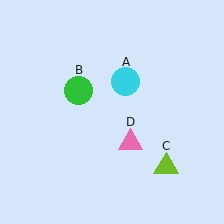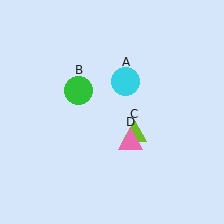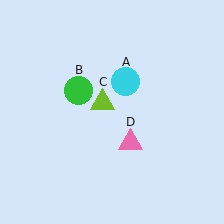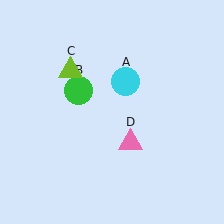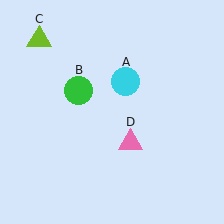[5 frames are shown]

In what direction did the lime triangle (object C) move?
The lime triangle (object C) moved up and to the left.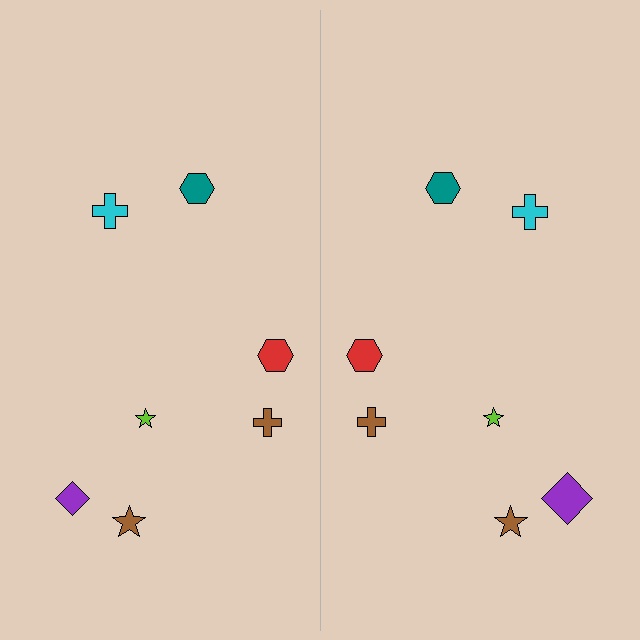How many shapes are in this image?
There are 14 shapes in this image.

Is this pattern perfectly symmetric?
No, the pattern is not perfectly symmetric. The purple diamond on the right side has a different size than its mirror counterpart.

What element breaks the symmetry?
The purple diamond on the right side has a different size than its mirror counterpart.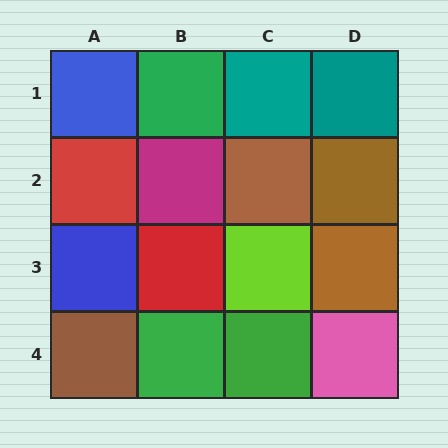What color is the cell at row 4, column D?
Pink.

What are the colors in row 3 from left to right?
Blue, red, lime, brown.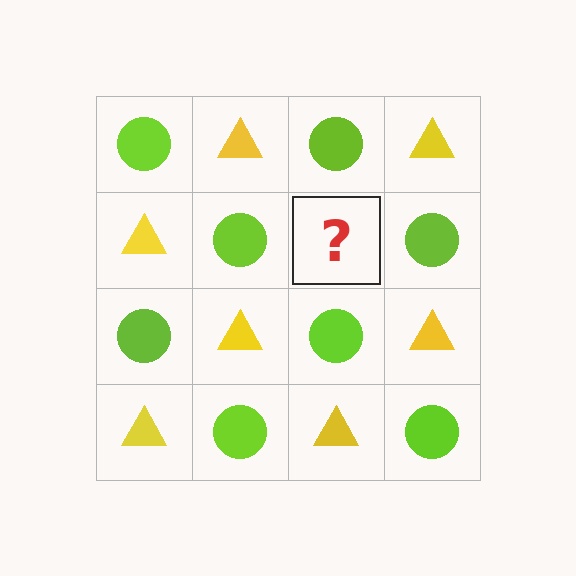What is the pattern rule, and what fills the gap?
The rule is that it alternates lime circle and yellow triangle in a checkerboard pattern. The gap should be filled with a yellow triangle.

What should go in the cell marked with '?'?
The missing cell should contain a yellow triangle.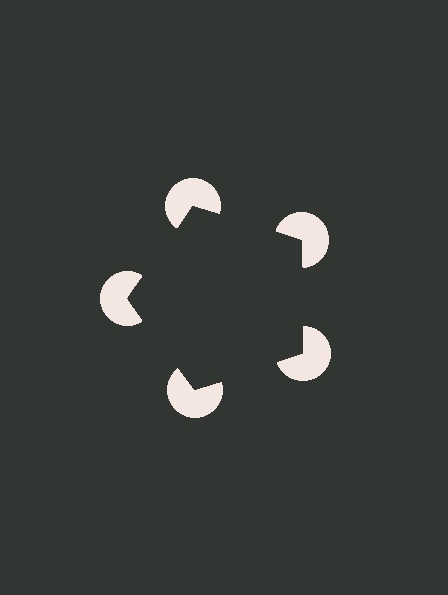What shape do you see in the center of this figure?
An illusory pentagon — its edges are inferred from the aligned wedge cuts in the pac-man discs, not physically drawn.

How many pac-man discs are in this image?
There are 5 — one at each vertex of the illusory pentagon.